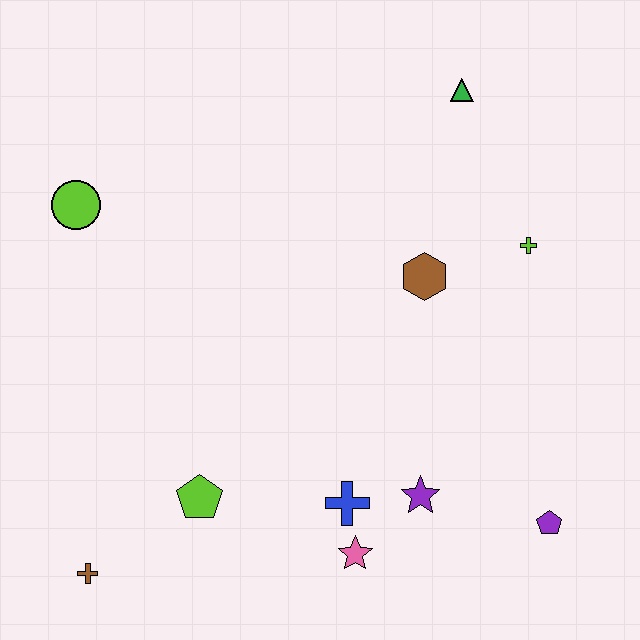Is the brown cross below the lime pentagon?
Yes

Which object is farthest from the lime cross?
The brown cross is farthest from the lime cross.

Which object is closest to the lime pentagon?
The brown cross is closest to the lime pentagon.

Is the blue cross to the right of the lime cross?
No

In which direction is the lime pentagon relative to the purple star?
The lime pentagon is to the left of the purple star.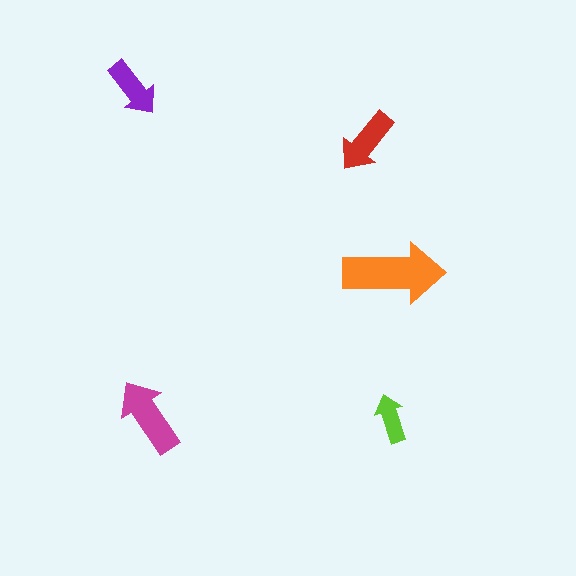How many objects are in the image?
There are 5 objects in the image.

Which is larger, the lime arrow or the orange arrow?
The orange one.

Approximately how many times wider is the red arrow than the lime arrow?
About 1.5 times wider.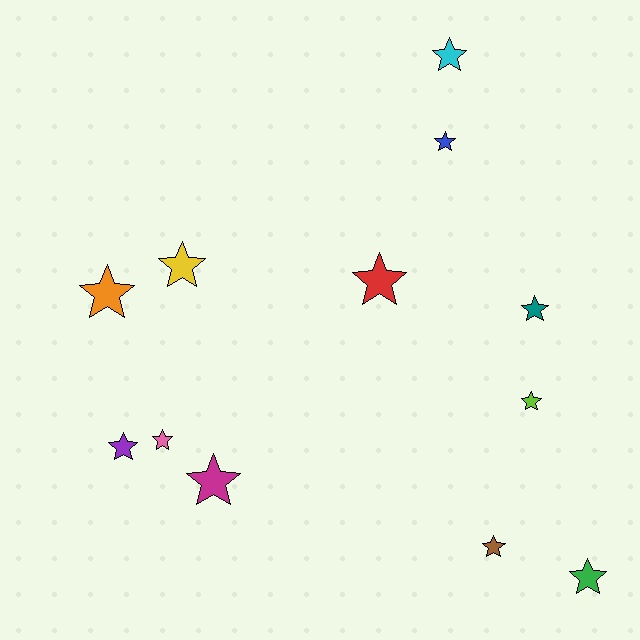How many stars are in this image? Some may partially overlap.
There are 12 stars.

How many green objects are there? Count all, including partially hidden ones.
There is 1 green object.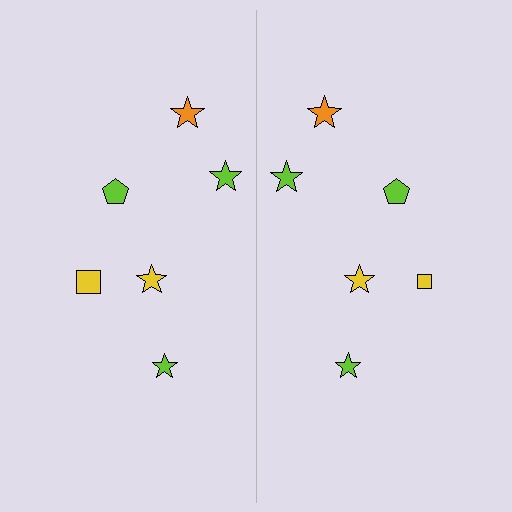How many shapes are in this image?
There are 12 shapes in this image.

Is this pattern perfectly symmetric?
No, the pattern is not perfectly symmetric. The yellow square on the right side has a different size than its mirror counterpart.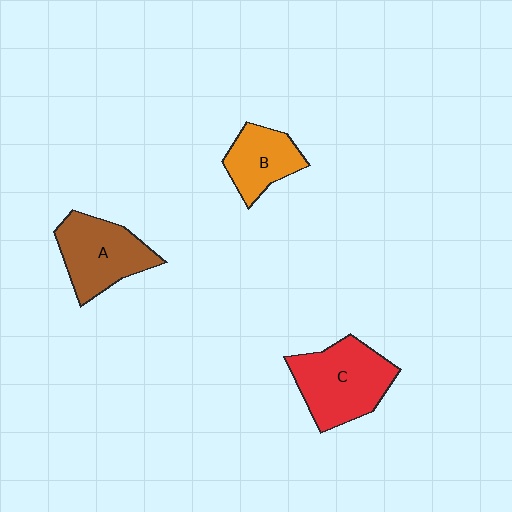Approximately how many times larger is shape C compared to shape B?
Approximately 1.6 times.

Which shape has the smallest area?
Shape B (orange).